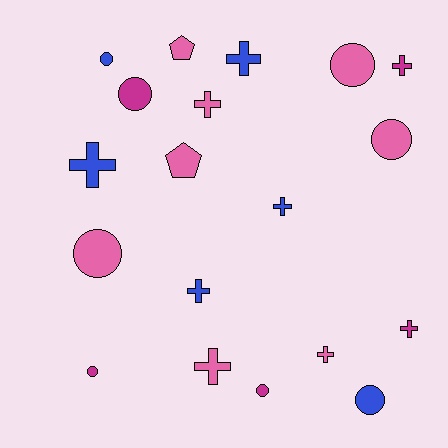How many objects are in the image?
There are 19 objects.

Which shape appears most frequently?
Cross, with 9 objects.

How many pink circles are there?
There are 3 pink circles.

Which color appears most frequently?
Pink, with 8 objects.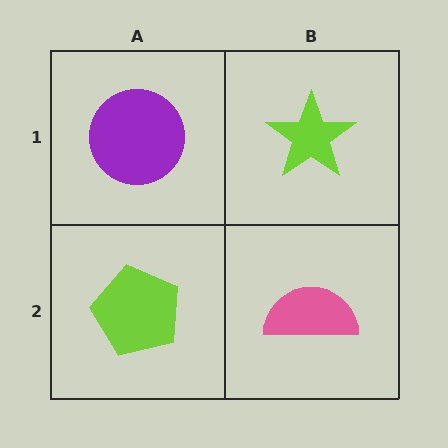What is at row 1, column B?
A lime star.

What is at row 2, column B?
A pink semicircle.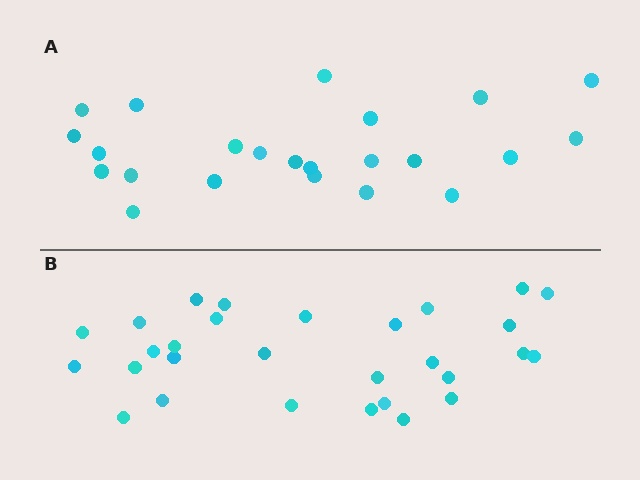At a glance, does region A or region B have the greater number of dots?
Region B (the bottom region) has more dots.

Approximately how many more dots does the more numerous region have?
Region B has about 6 more dots than region A.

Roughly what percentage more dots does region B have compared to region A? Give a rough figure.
About 25% more.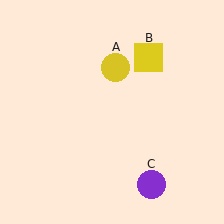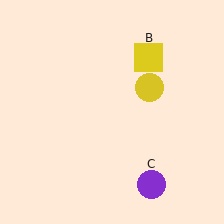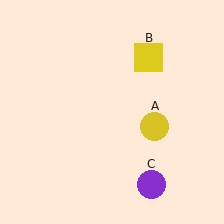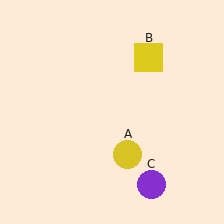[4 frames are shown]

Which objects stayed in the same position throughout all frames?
Yellow square (object B) and purple circle (object C) remained stationary.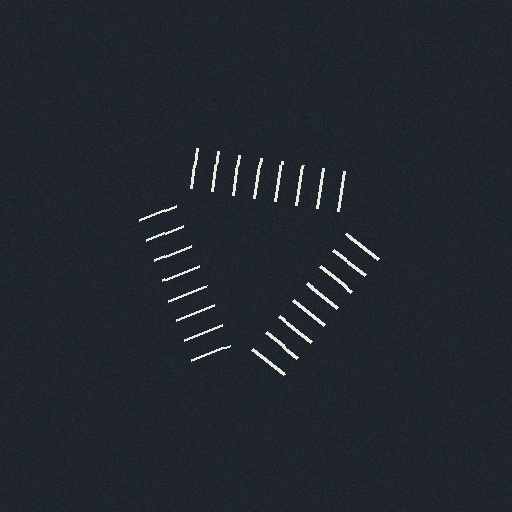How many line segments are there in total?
24 — 8 along each of the 3 edges.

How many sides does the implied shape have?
3 sides — the line-ends trace a triangle.